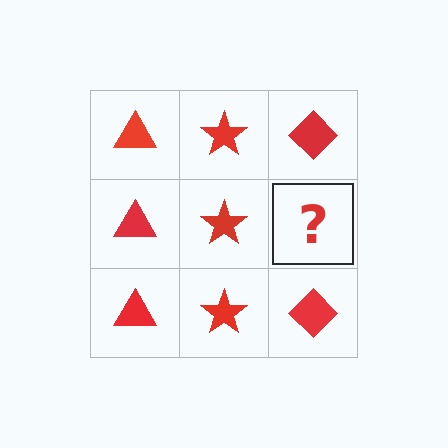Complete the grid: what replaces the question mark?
The question mark should be replaced with a red diamond.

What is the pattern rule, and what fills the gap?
The rule is that each column has a consistent shape. The gap should be filled with a red diamond.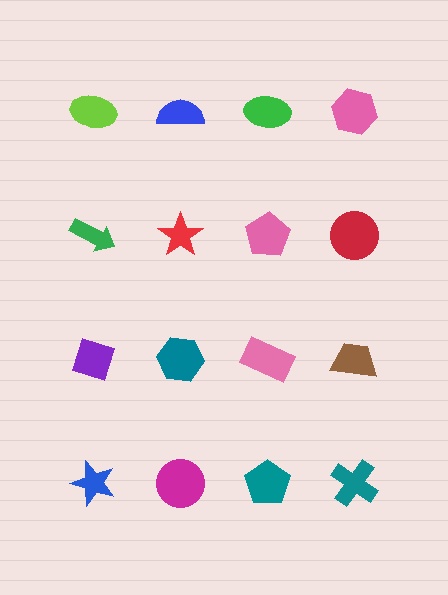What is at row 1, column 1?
A lime ellipse.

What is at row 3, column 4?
A brown trapezoid.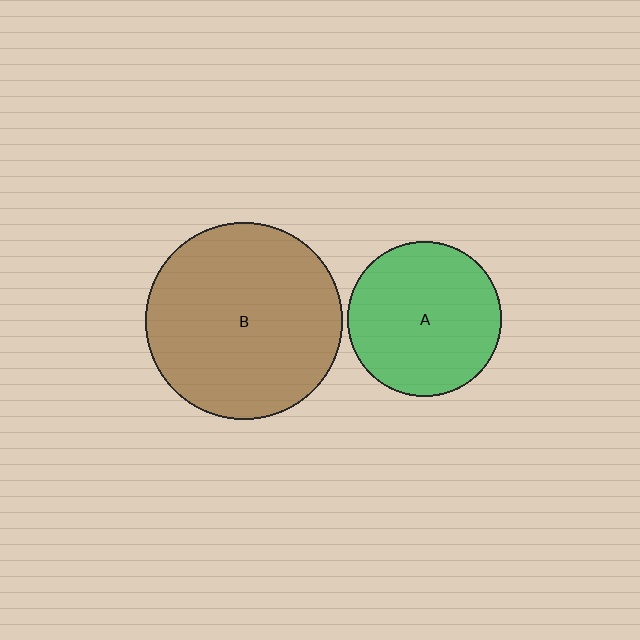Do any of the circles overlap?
No, none of the circles overlap.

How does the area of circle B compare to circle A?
Approximately 1.6 times.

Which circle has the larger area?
Circle B (brown).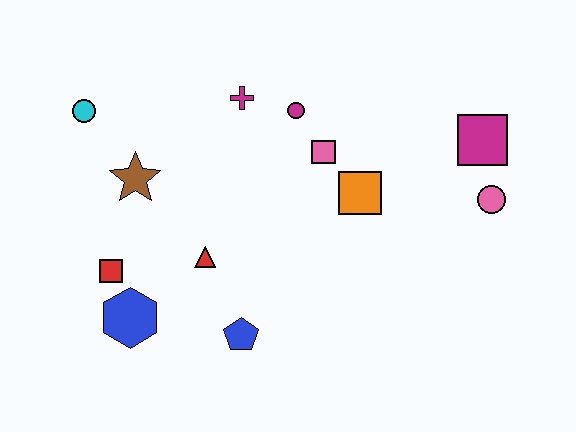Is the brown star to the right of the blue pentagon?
No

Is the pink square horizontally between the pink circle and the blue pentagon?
Yes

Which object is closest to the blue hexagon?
The red square is closest to the blue hexagon.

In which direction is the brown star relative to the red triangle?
The brown star is above the red triangle.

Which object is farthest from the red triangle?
The magenta square is farthest from the red triangle.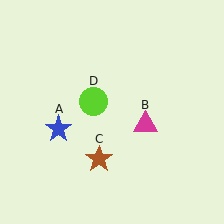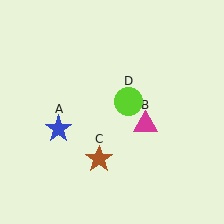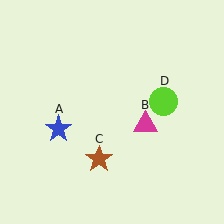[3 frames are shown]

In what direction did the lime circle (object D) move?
The lime circle (object D) moved right.